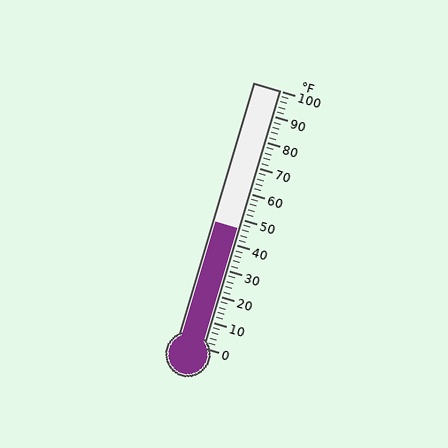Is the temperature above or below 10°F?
The temperature is above 10°F.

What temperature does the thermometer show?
The thermometer shows approximately 46°F.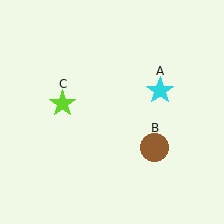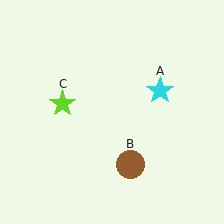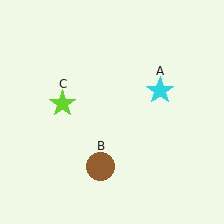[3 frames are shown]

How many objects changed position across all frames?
1 object changed position: brown circle (object B).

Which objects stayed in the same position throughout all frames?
Cyan star (object A) and lime star (object C) remained stationary.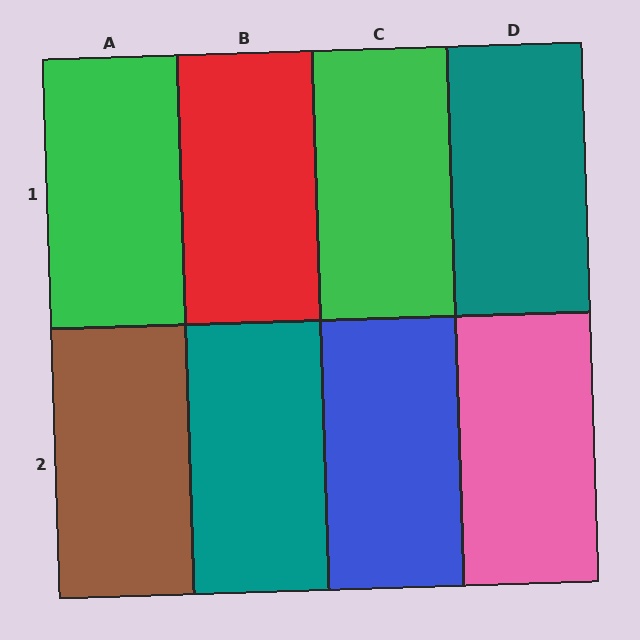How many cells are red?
1 cell is red.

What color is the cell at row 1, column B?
Red.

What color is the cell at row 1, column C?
Green.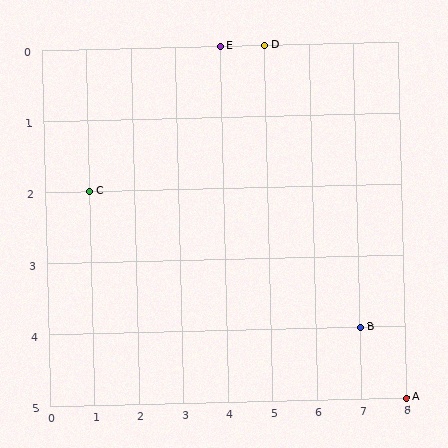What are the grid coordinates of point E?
Point E is at grid coordinates (4, 0).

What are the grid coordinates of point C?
Point C is at grid coordinates (1, 2).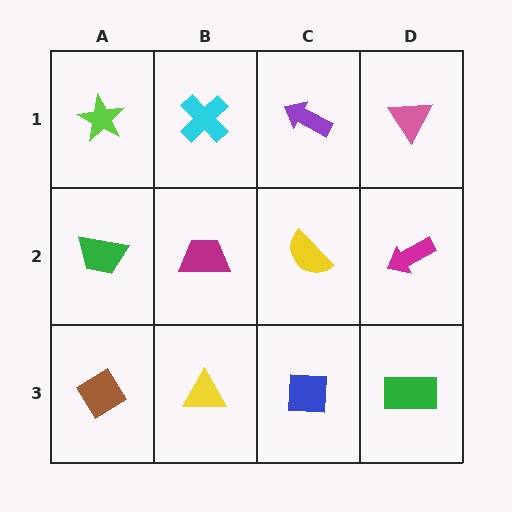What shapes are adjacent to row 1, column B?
A magenta trapezoid (row 2, column B), a lime star (row 1, column A), a purple arrow (row 1, column C).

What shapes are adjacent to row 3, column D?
A magenta arrow (row 2, column D), a blue square (row 3, column C).